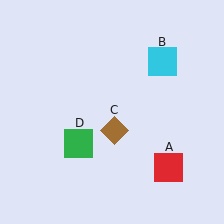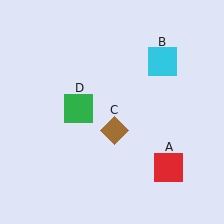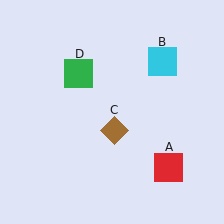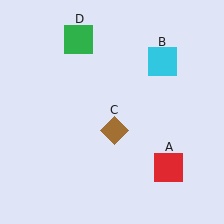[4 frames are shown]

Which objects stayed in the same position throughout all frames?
Red square (object A) and cyan square (object B) and brown diamond (object C) remained stationary.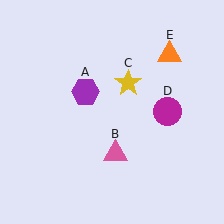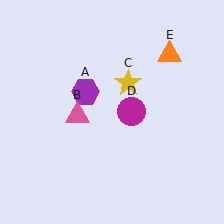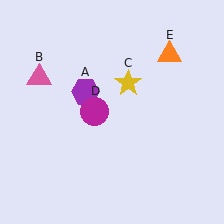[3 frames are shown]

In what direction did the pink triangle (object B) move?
The pink triangle (object B) moved up and to the left.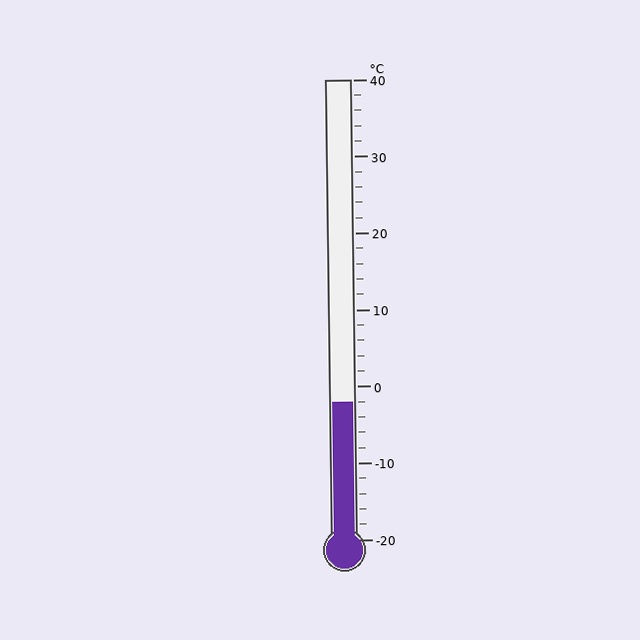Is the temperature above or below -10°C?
The temperature is above -10°C.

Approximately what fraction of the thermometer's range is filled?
The thermometer is filled to approximately 30% of its range.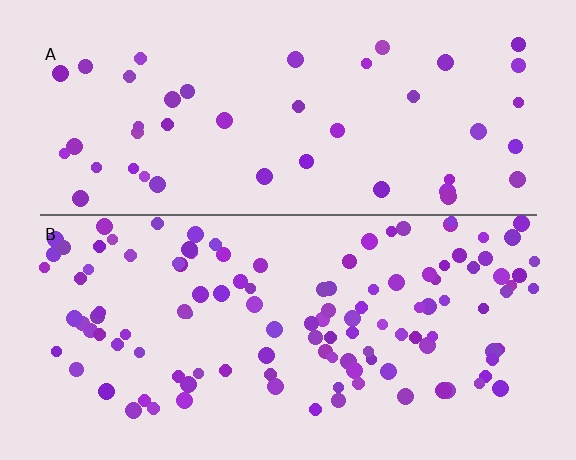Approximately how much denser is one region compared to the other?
Approximately 2.7× — region B over region A.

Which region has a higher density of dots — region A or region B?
B (the bottom).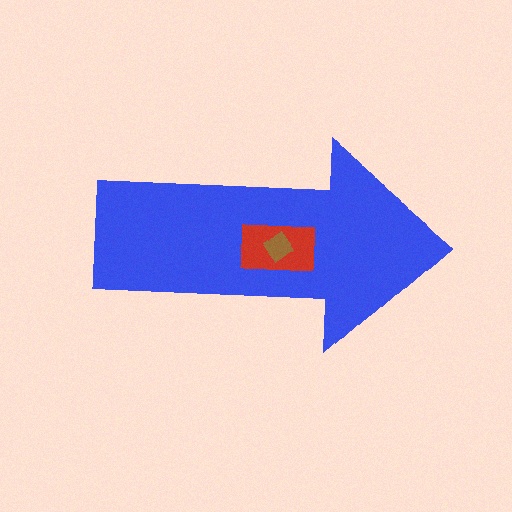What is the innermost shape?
The brown diamond.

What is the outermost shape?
The blue arrow.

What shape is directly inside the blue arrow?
The red rectangle.